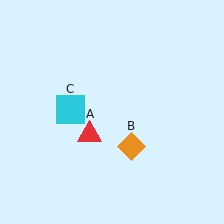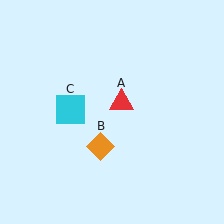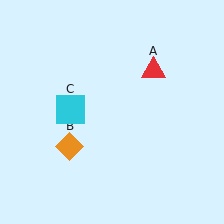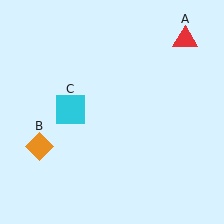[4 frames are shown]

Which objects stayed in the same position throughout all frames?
Cyan square (object C) remained stationary.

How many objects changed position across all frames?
2 objects changed position: red triangle (object A), orange diamond (object B).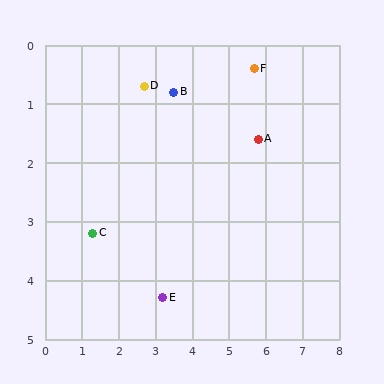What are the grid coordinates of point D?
Point D is at approximately (2.7, 0.7).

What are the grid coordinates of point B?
Point B is at approximately (3.5, 0.8).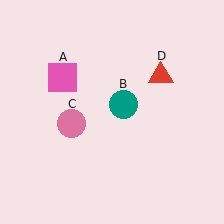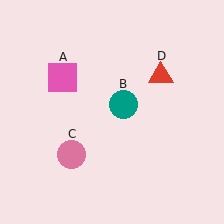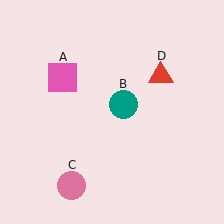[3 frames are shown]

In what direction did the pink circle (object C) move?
The pink circle (object C) moved down.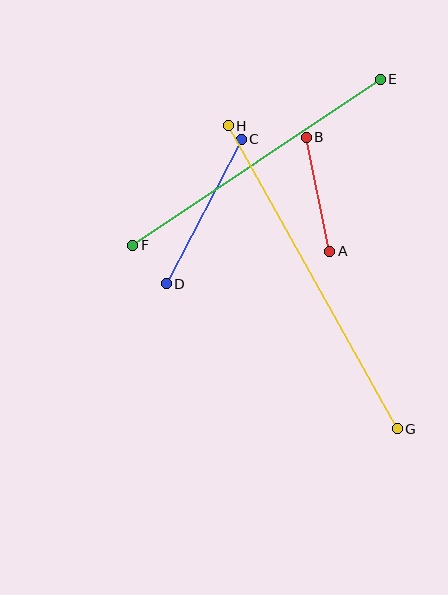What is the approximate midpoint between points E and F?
The midpoint is at approximately (256, 162) pixels.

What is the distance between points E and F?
The distance is approximately 298 pixels.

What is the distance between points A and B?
The distance is approximately 116 pixels.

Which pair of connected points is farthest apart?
Points G and H are farthest apart.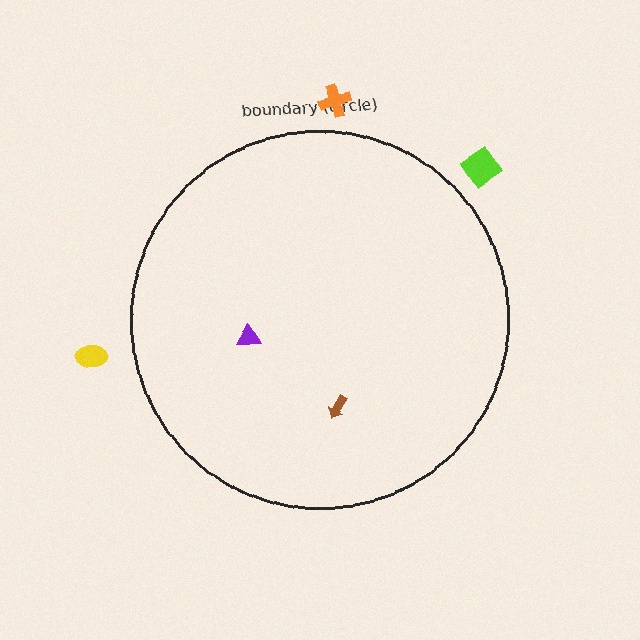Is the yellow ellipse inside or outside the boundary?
Outside.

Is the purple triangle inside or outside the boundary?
Inside.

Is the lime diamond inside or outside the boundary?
Outside.